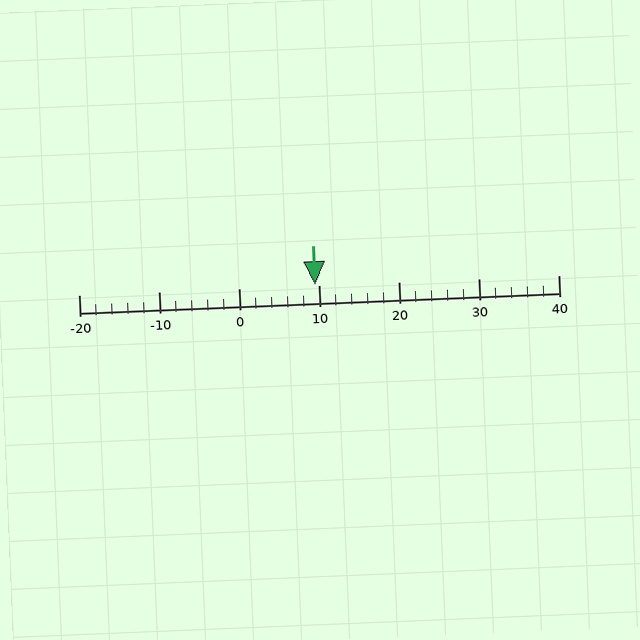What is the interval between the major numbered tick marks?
The major tick marks are spaced 10 units apart.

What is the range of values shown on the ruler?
The ruler shows values from -20 to 40.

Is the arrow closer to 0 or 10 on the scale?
The arrow is closer to 10.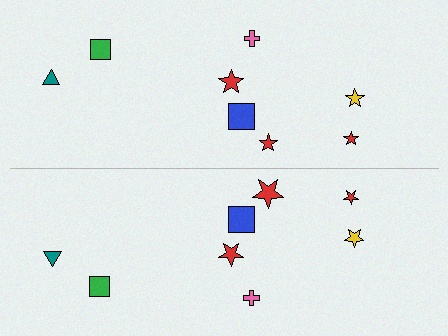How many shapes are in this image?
There are 16 shapes in this image.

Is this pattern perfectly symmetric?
No, the pattern is not perfectly symmetric. The red star on the bottom side has a different size than its mirror counterpart.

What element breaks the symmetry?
The red star on the bottom side has a different size than its mirror counterpart.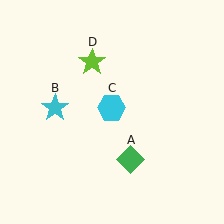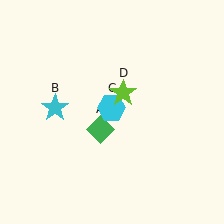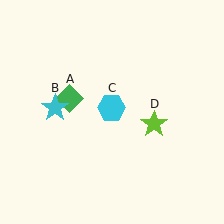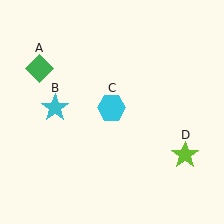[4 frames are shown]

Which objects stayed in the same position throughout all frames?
Cyan star (object B) and cyan hexagon (object C) remained stationary.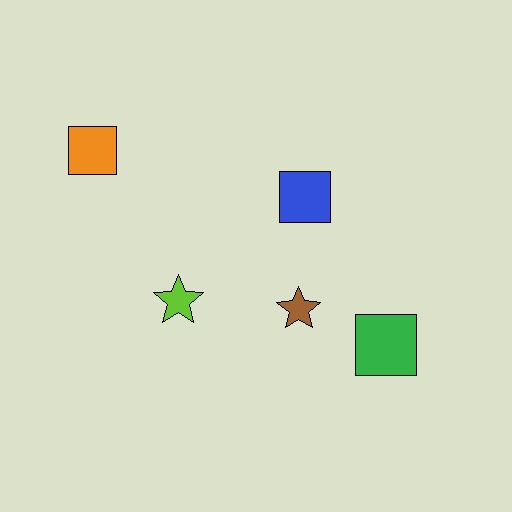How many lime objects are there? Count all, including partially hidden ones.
There is 1 lime object.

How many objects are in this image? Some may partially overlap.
There are 5 objects.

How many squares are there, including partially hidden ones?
There are 3 squares.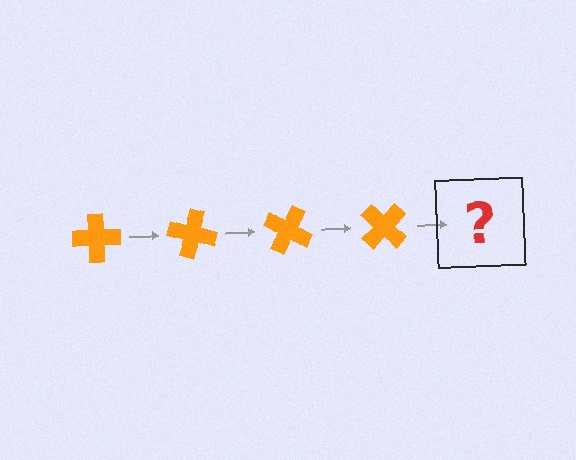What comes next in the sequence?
The next element should be an orange cross rotated 60 degrees.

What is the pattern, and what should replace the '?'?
The pattern is that the cross rotates 15 degrees each step. The '?' should be an orange cross rotated 60 degrees.